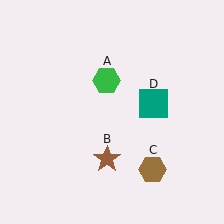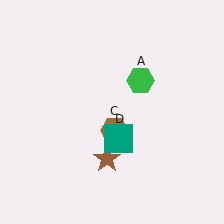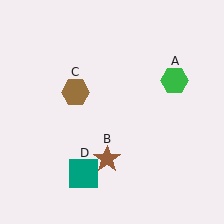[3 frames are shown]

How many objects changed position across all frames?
3 objects changed position: green hexagon (object A), brown hexagon (object C), teal square (object D).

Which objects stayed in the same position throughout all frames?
Brown star (object B) remained stationary.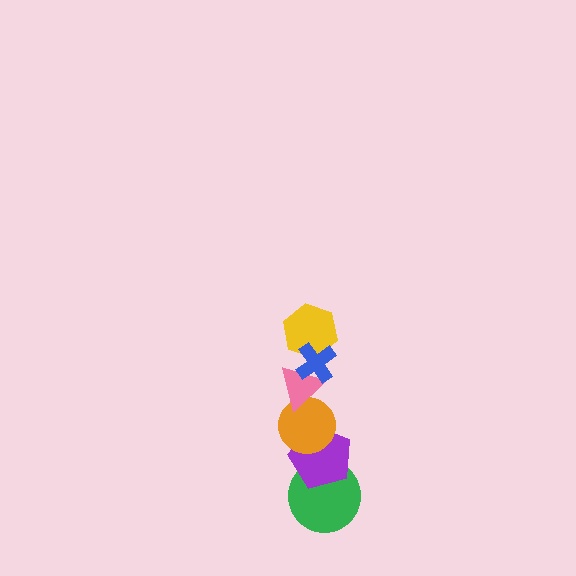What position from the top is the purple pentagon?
The purple pentagon is 5th from the top.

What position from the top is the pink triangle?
The pink triangle is 3rd from the top.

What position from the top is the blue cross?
The blue cross is 1st from the top.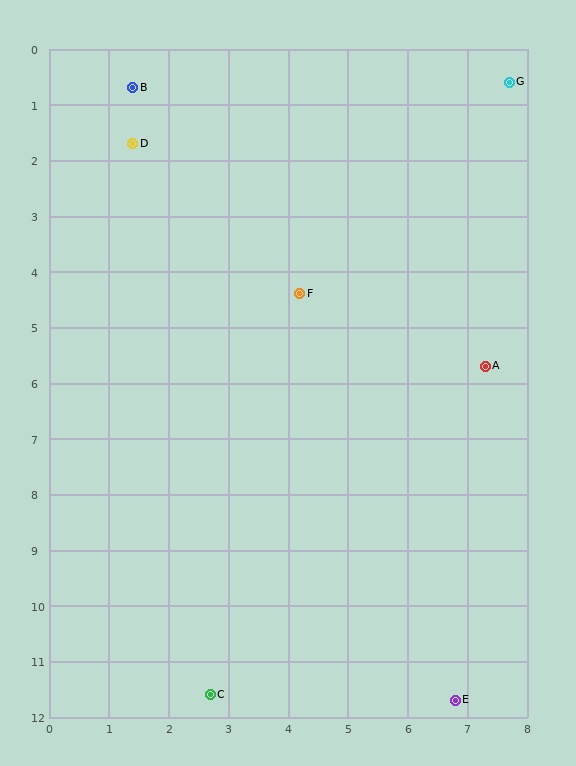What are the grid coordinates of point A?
Point A is at approximately (7.3, 5.7).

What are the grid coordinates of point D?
Point D is at approximately (1.4, 1.7).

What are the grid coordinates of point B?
Point B is at approximately (1.4, 0.7).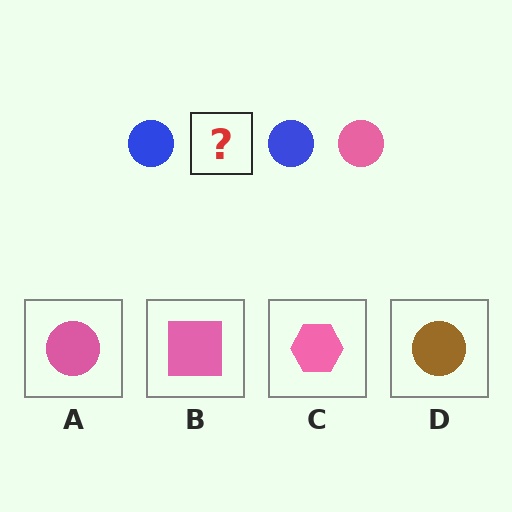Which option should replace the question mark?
Option A.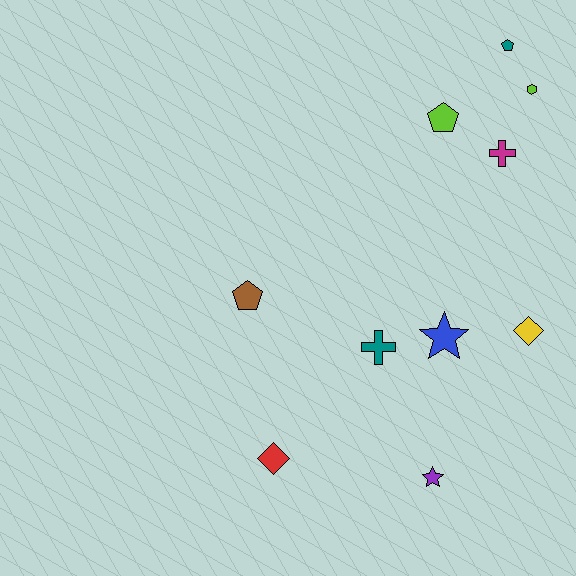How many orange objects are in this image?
There are no orange objects.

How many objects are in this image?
There are 10 objects.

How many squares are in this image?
There are no squares.